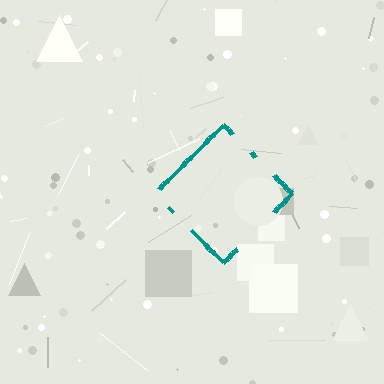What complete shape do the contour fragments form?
The contour fragments form a diamond.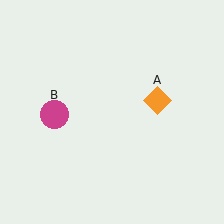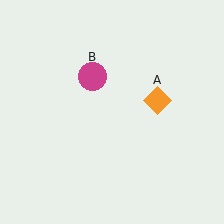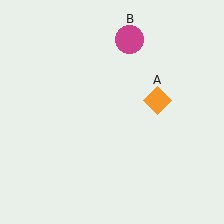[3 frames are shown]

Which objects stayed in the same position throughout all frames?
Orange diamond (object A) remained stationary.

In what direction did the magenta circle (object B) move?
The magenta circle (object B) moved up and to the right.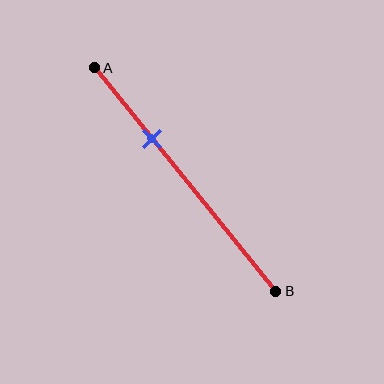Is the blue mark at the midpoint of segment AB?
No, the mark is at about 30% from A, not at the 50% midpoint.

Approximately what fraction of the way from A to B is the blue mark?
The blue mark is approximately 30% of the way from A to B.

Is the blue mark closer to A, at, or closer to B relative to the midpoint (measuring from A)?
The blue mark is closer to point A than the midpoint of segment AB.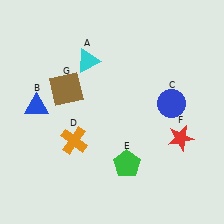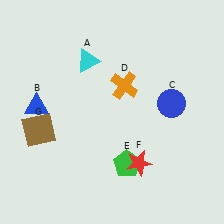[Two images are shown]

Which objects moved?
The objects that moved are: the orange cross (D), the red star (F), the brown square (G).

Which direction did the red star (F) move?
The red star (F) moved left.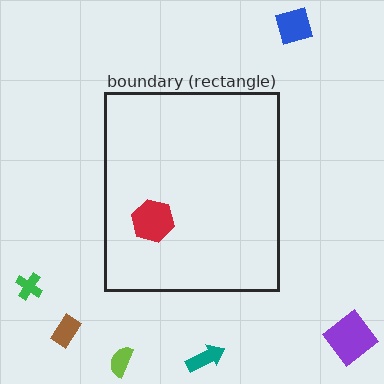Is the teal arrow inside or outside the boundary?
Outside.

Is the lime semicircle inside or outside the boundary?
Outside.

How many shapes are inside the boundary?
1 inside, 6 outside.